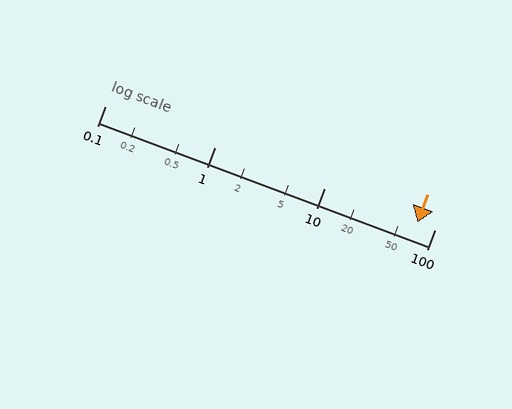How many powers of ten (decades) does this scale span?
The scale spans 3 decades, from 0.1 to 100.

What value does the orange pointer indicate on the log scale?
The pointer indicates approximately 69.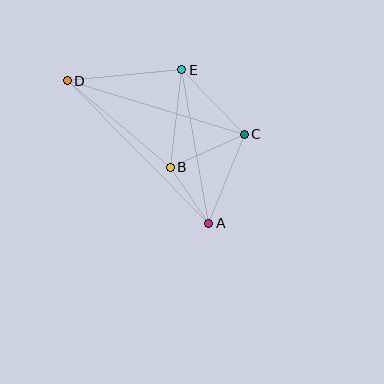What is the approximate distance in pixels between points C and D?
The distance between C and D is approximately 185 pixels.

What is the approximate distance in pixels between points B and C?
The distance between B and C is approximately 81 pixels.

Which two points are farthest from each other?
Points A and D are farthest from each other.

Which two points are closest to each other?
Points A and B are closest to each other.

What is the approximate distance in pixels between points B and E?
The distance between B and E is approximately 99 pixels.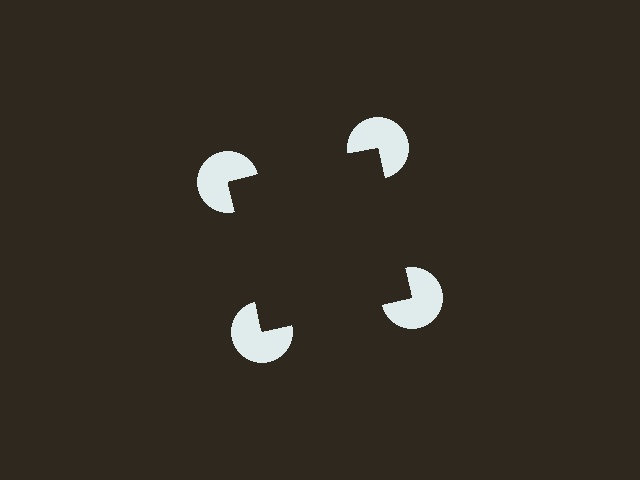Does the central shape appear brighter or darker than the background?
It typically appears slightly darker than the background, even though no actual brightness change is drawn.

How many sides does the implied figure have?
4 sides.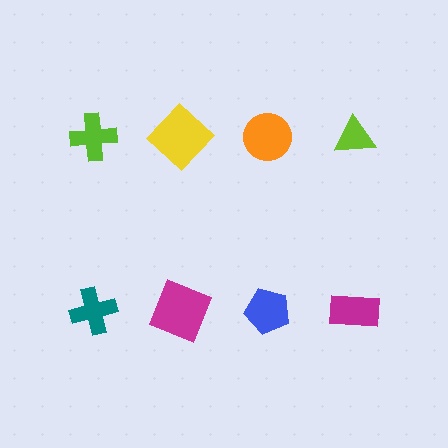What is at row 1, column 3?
An orange circle.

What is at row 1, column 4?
A lime triangle.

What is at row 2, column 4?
A magenta rectangle.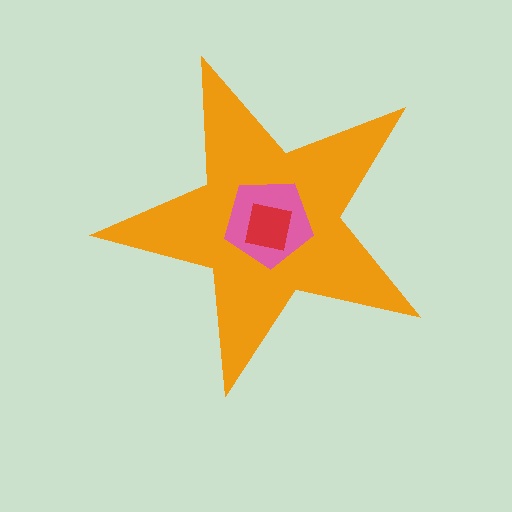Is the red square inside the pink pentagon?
Yes.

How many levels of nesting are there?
3.